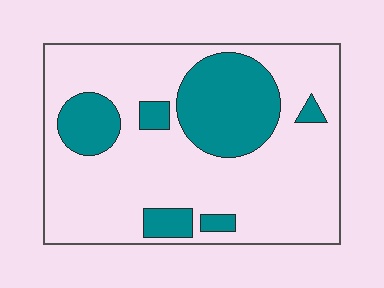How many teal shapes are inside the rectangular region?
6.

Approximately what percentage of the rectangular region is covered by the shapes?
Approximately 25%.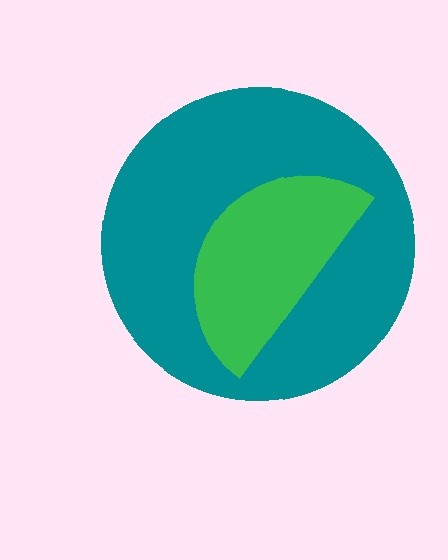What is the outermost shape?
The teal circle.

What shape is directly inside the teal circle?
The green semicircle.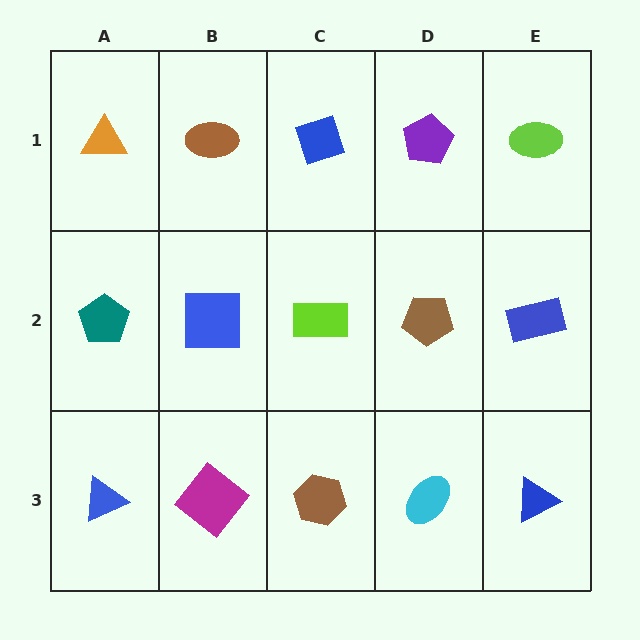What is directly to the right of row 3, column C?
A cyan ellipse.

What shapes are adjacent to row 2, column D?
A purple pentagon (row 1, column D), a cyan ellipse (row 3, column D), a lime rectangle (row 2, column C), a blue rectangle (row 2, column E).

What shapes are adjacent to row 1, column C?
A lime rectangle (row 2, column C), a brown ellipse (row 1, column B), a purple pentagon (row 1, column D).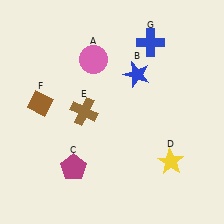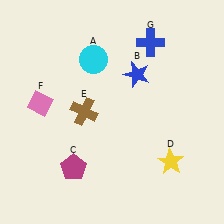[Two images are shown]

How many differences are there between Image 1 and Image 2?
There are 2 differences between the two images.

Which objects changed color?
A changed from pink to cyan. F changed from brown to pink.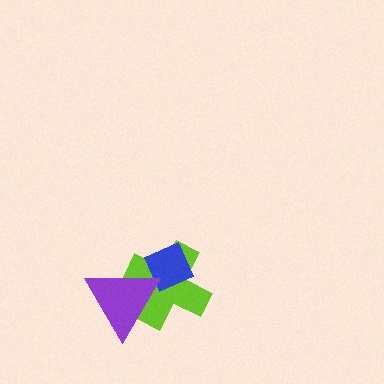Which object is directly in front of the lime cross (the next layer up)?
The blue diamond is directly in front of the lime cross.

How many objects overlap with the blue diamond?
2 objects overlap with the blue diamond.